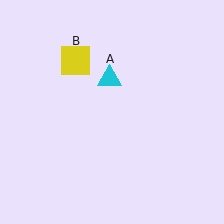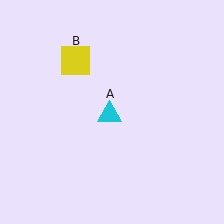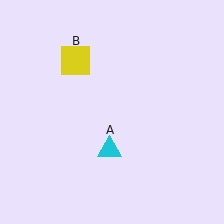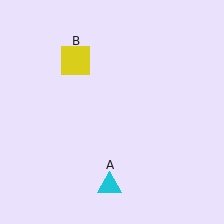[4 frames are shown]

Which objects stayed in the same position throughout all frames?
Yellow square (object B) remained stationary.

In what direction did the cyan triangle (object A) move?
The cyan triangle (object A) moved down.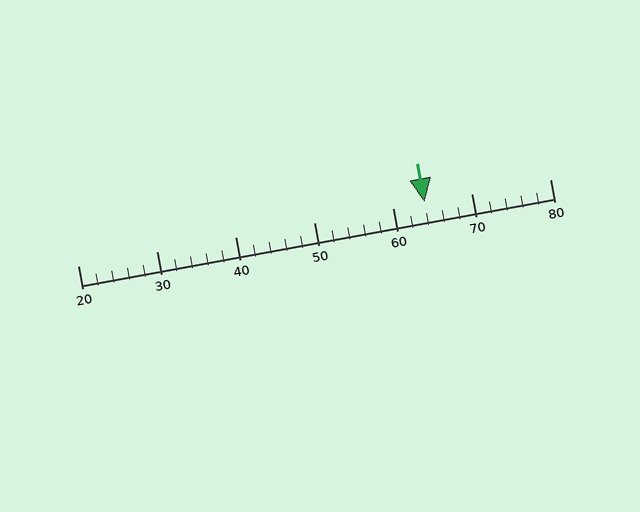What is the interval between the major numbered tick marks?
The major tick marks are spaced 10 units apart.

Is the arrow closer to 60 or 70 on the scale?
The arrow is closer to 60.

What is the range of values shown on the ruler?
The ruler shows values from 20 to 80.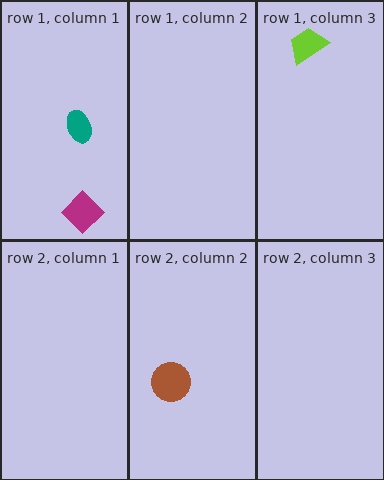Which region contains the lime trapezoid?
The row 1, column 3 region.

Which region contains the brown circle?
The row 2, column 2 region.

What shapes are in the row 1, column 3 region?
The lime trapezoid.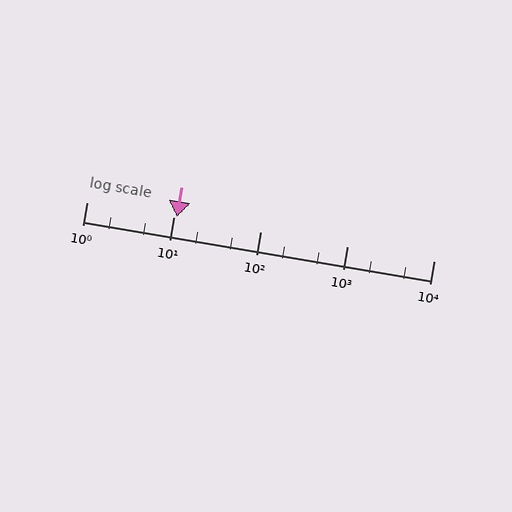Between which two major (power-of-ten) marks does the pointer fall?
The pointer is between 10 and 100.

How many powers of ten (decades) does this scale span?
The scale spans 4 decades, from 1 to 10000.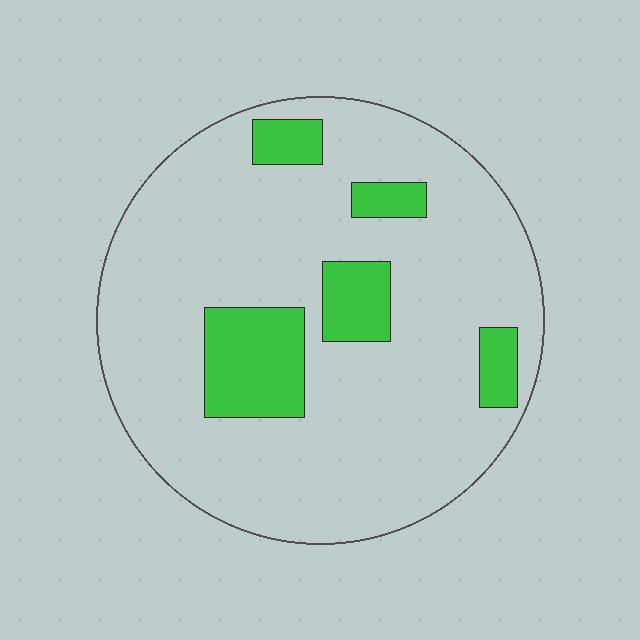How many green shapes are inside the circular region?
5.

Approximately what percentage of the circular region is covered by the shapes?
Approximately 15%.